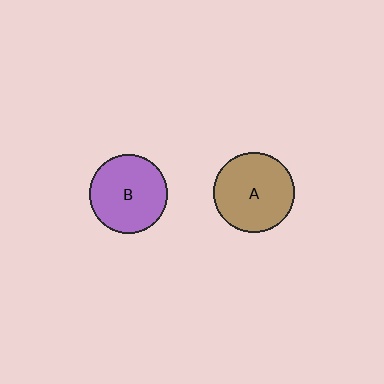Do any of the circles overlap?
No, none of the circles overlap.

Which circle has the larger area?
Circle A (brown).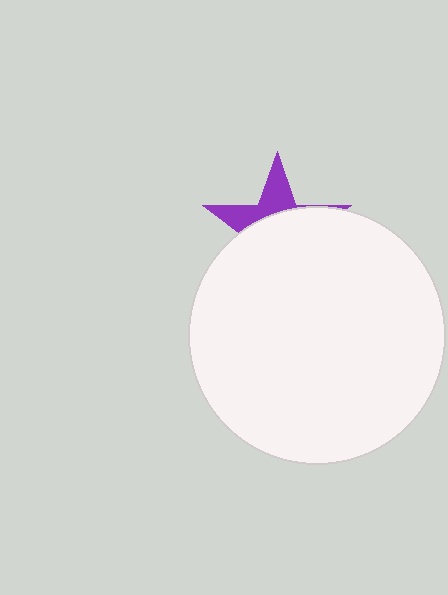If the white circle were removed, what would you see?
You would see the complete purple star.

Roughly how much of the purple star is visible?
A small part of it is visible (roughly 32%).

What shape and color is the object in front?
The object in front is a white circle.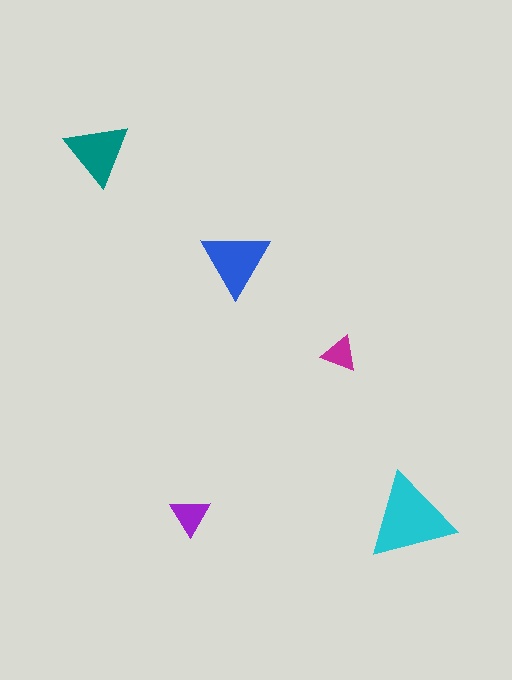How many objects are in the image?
There are 5 objects in the image.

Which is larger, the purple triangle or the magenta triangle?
The purple one.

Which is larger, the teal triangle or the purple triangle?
The teal one.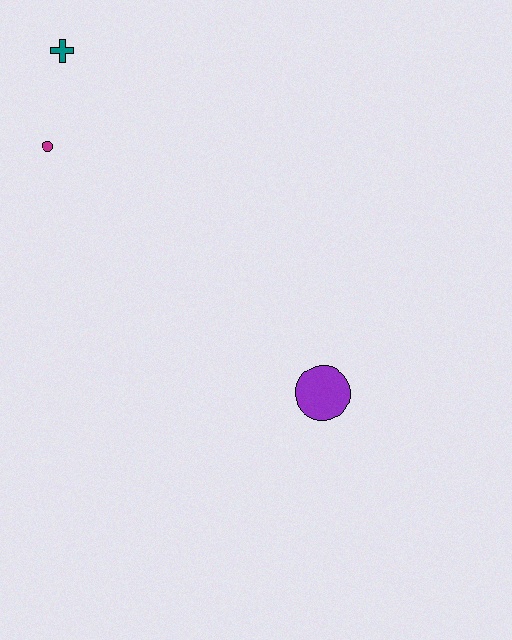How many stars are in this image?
There are no stars.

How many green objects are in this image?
There are no green objects.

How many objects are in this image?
There are 3 objects.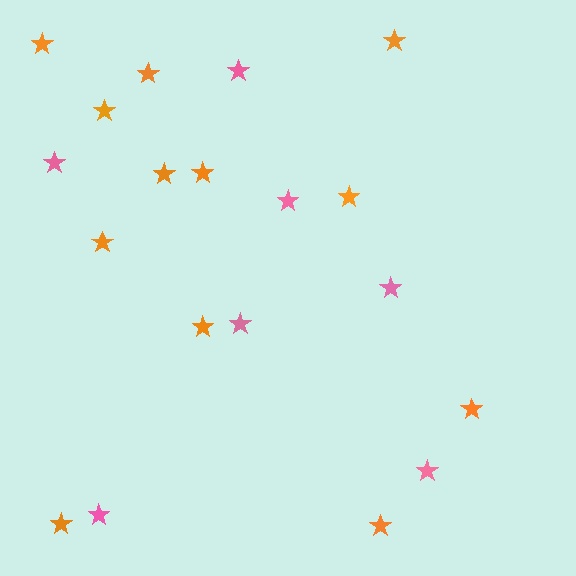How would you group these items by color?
There are 2 groups: one group of pink stars (7) and one group of orange stars (12).